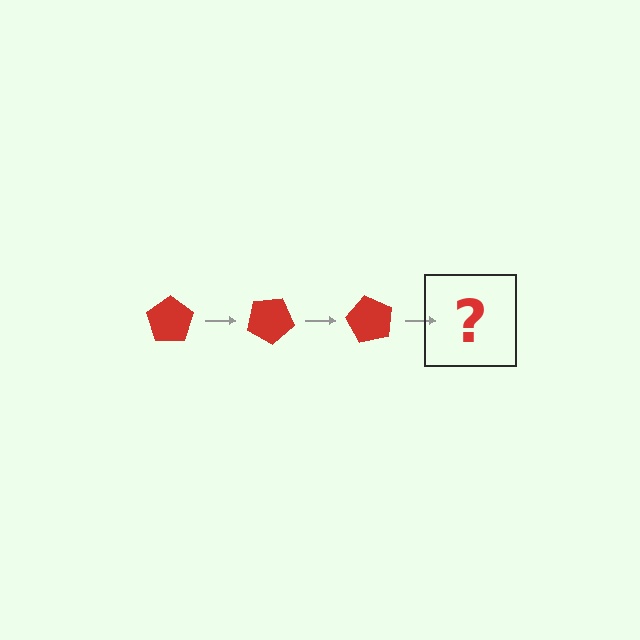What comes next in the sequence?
The next element should be a red pentagon rotated 90 degrees.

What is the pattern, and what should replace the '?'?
The pattern is that the pentagon rotates 30 degrees each step. The '?' should be a red pentagon rotated 90 degrees.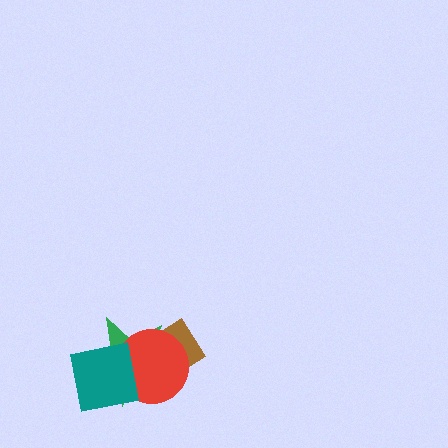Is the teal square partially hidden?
No, no other shape covers it.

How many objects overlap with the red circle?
3 objects overlap with the red circle.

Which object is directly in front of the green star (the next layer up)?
The red circle is directly in front of the green star.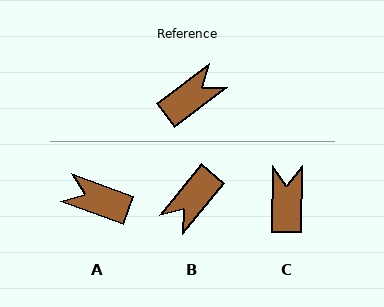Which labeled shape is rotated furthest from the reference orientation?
B, about 167 degrees away.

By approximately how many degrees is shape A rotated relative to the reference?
Approximately 123 degrees counter-clockwise.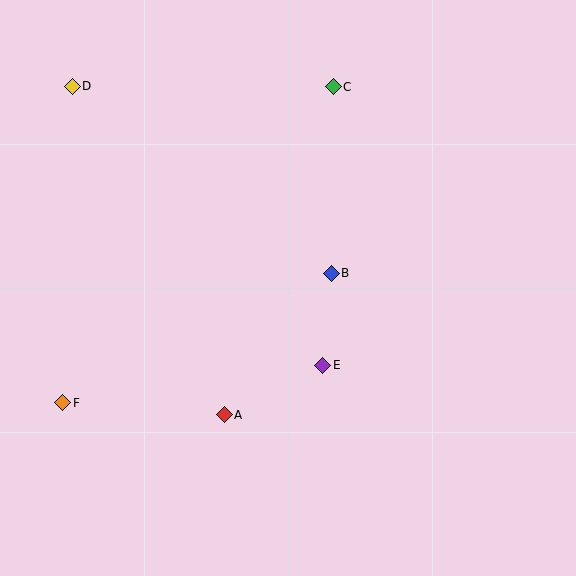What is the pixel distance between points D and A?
The distance between D and A is 362 pixels.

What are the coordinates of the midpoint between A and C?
The midpoint between A and C is at (279, 251).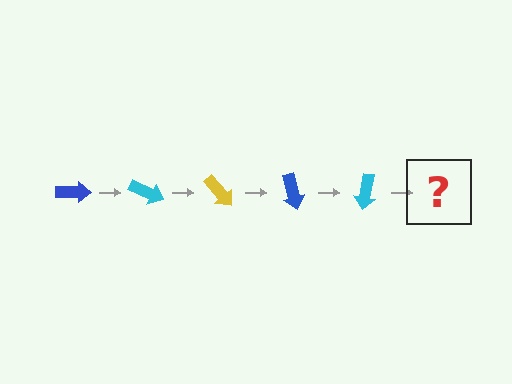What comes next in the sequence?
The next element should be a yellow arrow, rotated 125 degrees from the start.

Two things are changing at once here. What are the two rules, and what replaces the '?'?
The two rules are that it rotates 25 degrees each step and the color cycles through blue, cyan, and yellow. The '?' should be a yellow arrow, rotated 125 degrees from the start.